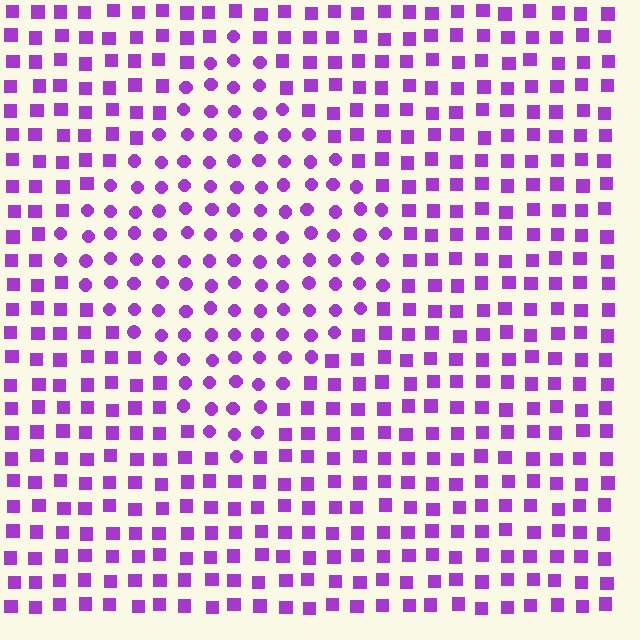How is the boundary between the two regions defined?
The boundary is defined by a change in element shape: circles inside vs. squares outside. All elements share the same color and spacing.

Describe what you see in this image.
The image is filled with small purple elements arranged in a uniform grid. A diamond-shaped region contains circles, while the surrounding area contains squares. The boundary is defined purely by the change in element shape.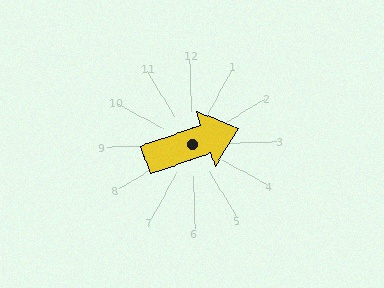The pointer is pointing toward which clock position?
Roughly 2 o'clock.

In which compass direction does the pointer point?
East.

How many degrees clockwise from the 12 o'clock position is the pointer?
Approximately 73 degrees.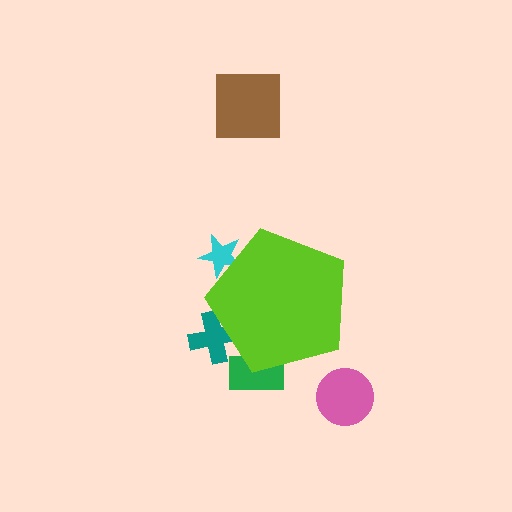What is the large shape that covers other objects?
A lime pentagon.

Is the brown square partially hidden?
No, the brown square is fully visible.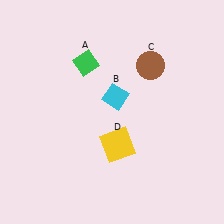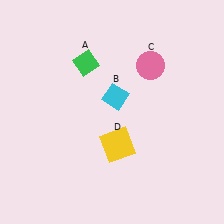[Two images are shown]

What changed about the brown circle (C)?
In Image 1, C is brown. In Image 2, it changed to pink.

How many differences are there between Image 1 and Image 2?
There is 1 difference between the two images.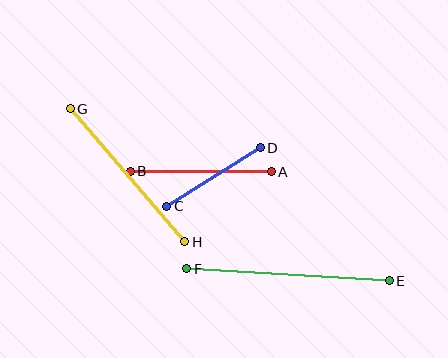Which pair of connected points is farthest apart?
Points E and F are farthest apart.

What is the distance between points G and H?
The distance is approximately 175 pixels.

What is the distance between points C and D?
The distance is approximately 110 pixels.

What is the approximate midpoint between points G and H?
The midpoint is at approximately (128, 175) pixels.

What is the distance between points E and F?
The distance is approximately 203 pixels.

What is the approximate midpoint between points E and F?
The midpoint is at approximately (288, 275) pixels.